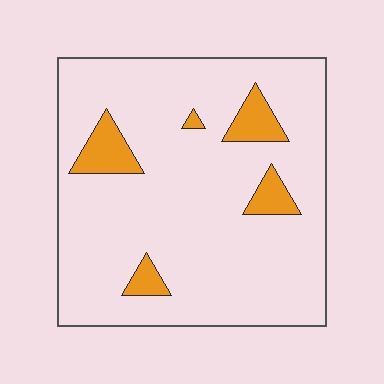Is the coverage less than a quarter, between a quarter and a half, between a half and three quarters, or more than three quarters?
Less than a quarter.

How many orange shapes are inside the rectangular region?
5.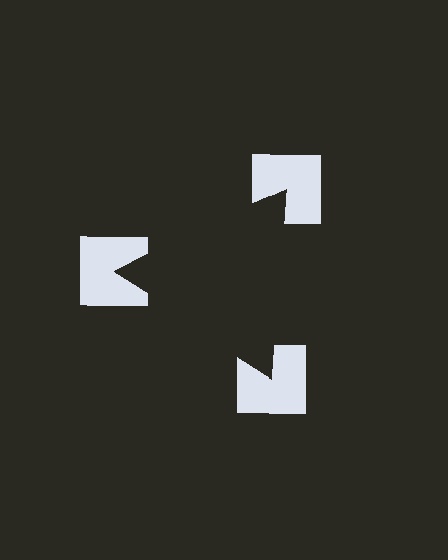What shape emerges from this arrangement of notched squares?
An illusory triangle — its edges are inferred from the aligned wedge cuts in the notched squares, not physically drawn.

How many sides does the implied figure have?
3 sides.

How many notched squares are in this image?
There are 3 — one at each vertex of the illusory triangle.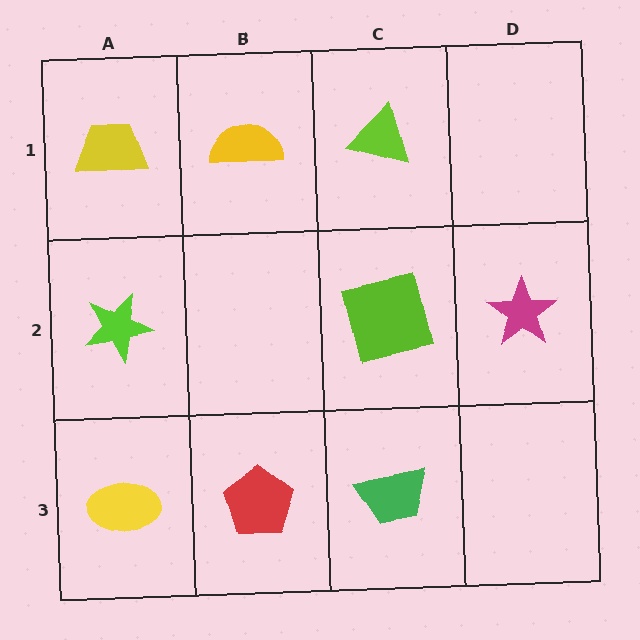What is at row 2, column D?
A magenta star.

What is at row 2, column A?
A lime star.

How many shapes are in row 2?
3 shapes.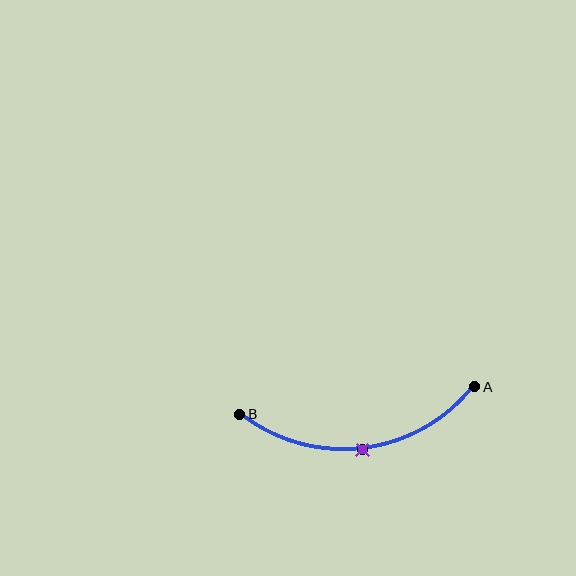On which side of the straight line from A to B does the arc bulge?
The arc bulges below the straight line connecting A and B.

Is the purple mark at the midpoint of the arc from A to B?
Yes. The purple mark lies on the arc at equal arc-length from both A and B — it is the arc midpoint.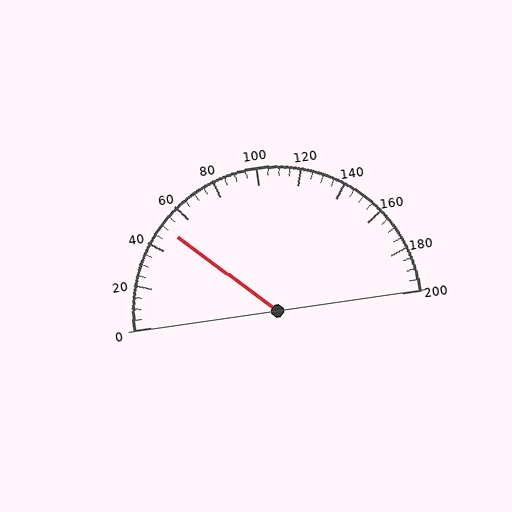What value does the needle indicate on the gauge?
The needle indicates approximately 50.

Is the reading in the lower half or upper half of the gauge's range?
The reading is in the lower half of the range (0 to 200).